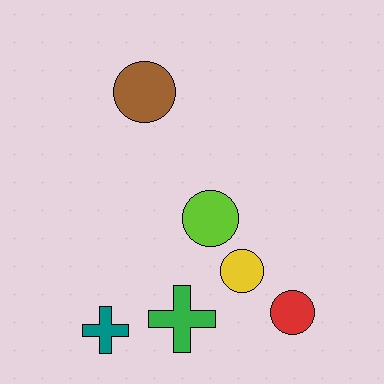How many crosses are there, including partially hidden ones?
There are 2 crosses.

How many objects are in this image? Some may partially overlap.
There are 6 objects.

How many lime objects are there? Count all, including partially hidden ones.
There is 1 lime object.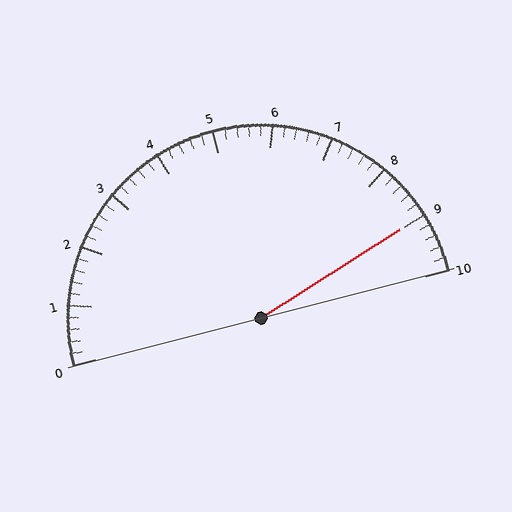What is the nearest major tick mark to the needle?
The nearest major tick mark is 9.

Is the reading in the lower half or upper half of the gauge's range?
The reading is in the upper half of the range (0 to 10).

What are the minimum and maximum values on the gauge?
The gauge ranges from 0 to 10.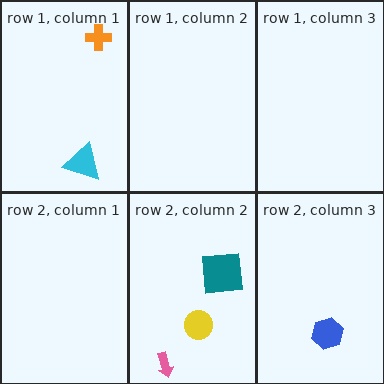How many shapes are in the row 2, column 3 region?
1.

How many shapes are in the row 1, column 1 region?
2.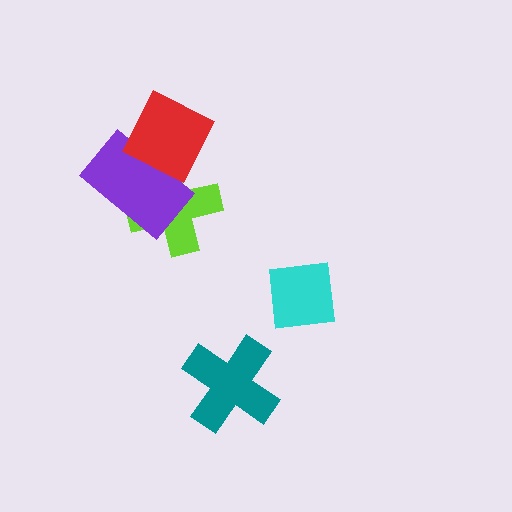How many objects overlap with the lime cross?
2 objects overlap with the lime cross.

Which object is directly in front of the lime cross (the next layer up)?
The purple rectangle is directly in front of the lime cross.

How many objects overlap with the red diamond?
2 objects overlap with the red diamond.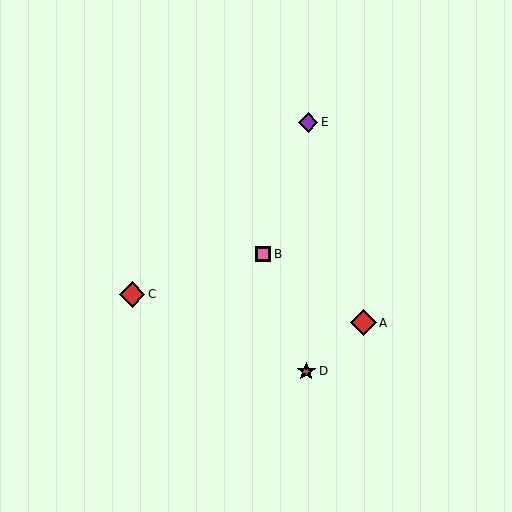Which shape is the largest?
The red diamond (labeled C) is the largest.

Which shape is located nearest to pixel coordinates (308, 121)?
The purple diamond (labeled E) at (308, 122) is nearest to that location.